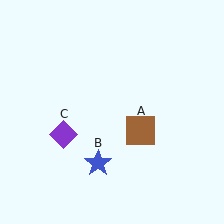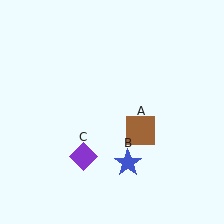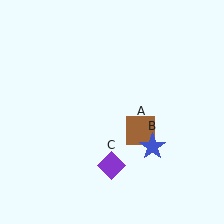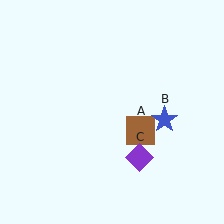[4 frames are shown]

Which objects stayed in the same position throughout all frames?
Brown square (object A) remained stationary.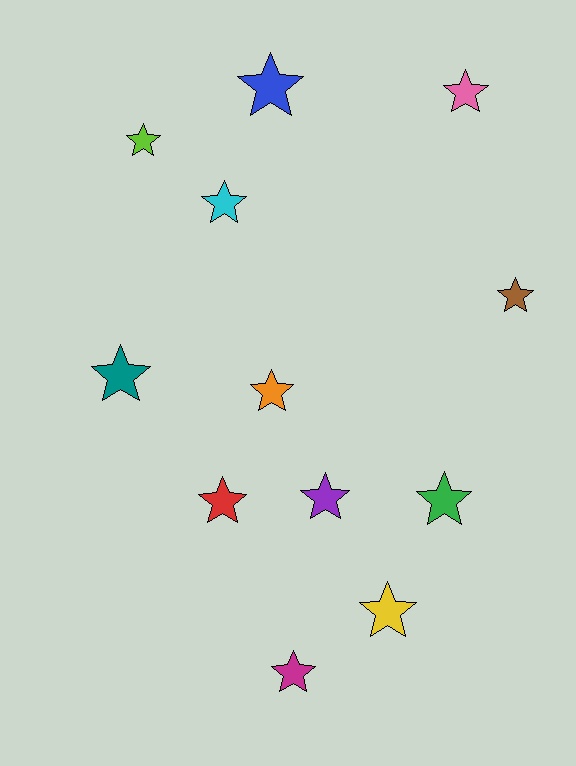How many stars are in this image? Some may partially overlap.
There are 12 stars.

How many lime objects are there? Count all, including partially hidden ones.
There is 1 lime object.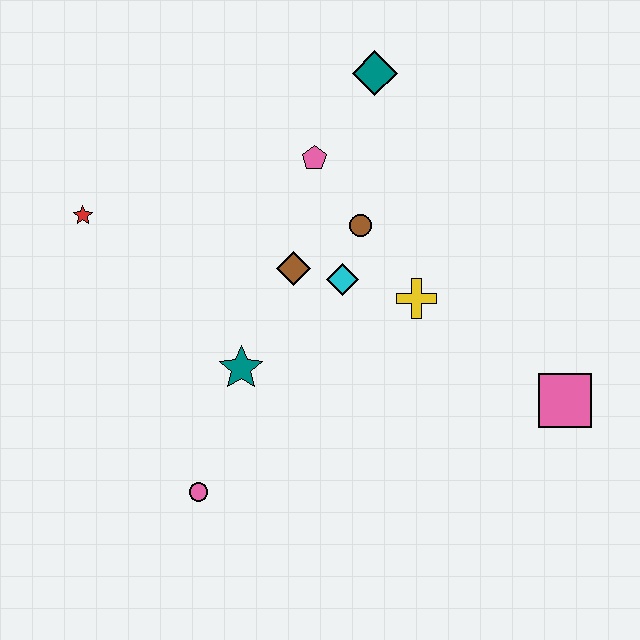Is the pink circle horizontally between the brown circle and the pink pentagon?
No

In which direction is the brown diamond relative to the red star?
The brown diamond is to the right of the red star.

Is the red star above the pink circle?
Yes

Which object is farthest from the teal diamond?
The pink circle is farthest from the teal diamond.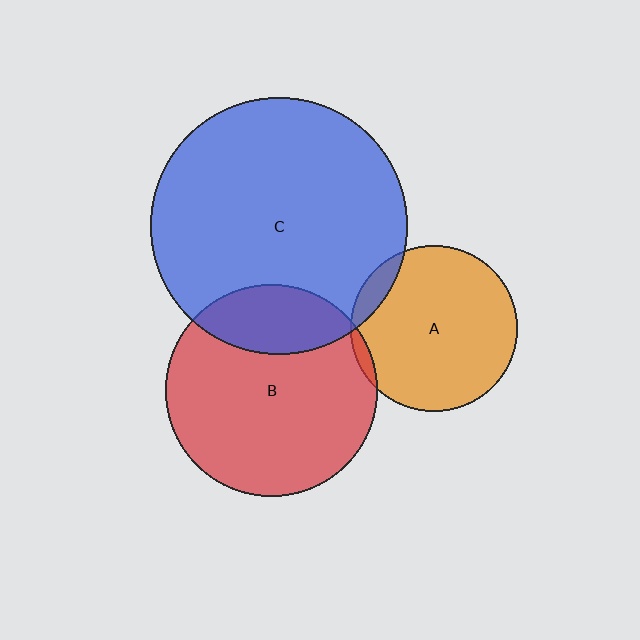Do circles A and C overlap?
Yes.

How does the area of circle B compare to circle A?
Approximately 1.6 times.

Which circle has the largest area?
Circle C (blue).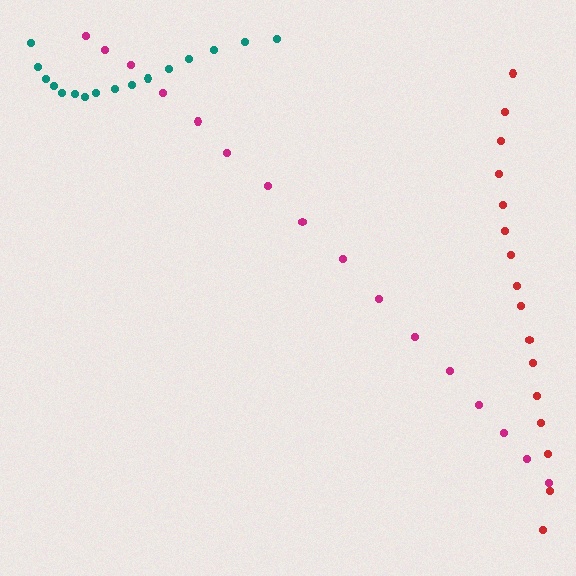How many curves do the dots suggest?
There are 3 distinct paths.